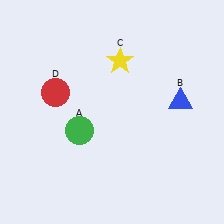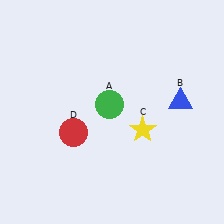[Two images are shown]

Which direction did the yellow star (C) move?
The yellow star (C) moved down.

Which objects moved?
The objects that moved are: the green circle (A), the yellow star (C), the red circle (D).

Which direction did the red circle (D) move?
The red circle (D) moved down.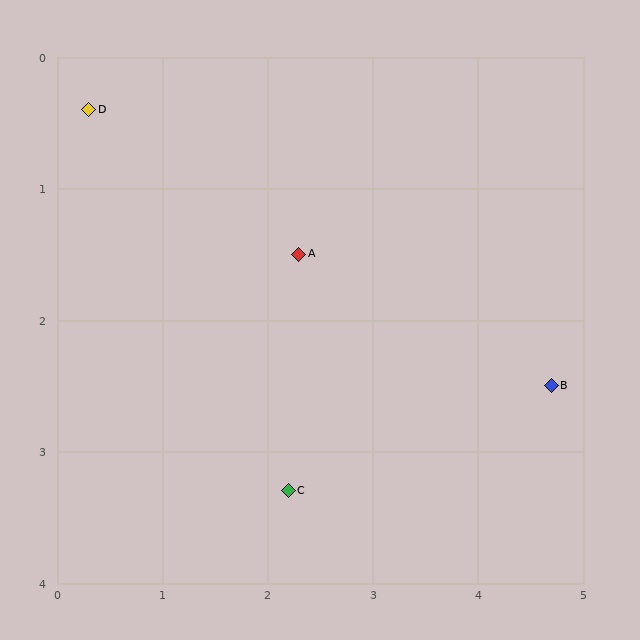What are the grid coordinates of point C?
Point C is at approximately (2.2, 3.3).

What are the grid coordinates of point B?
Point B is at approximately (4.7, 2.5).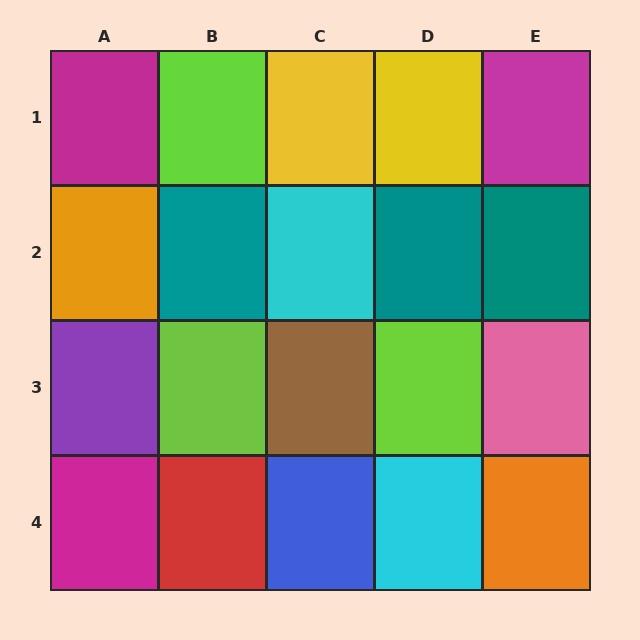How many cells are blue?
1 cell is blue.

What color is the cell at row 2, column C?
Cyan.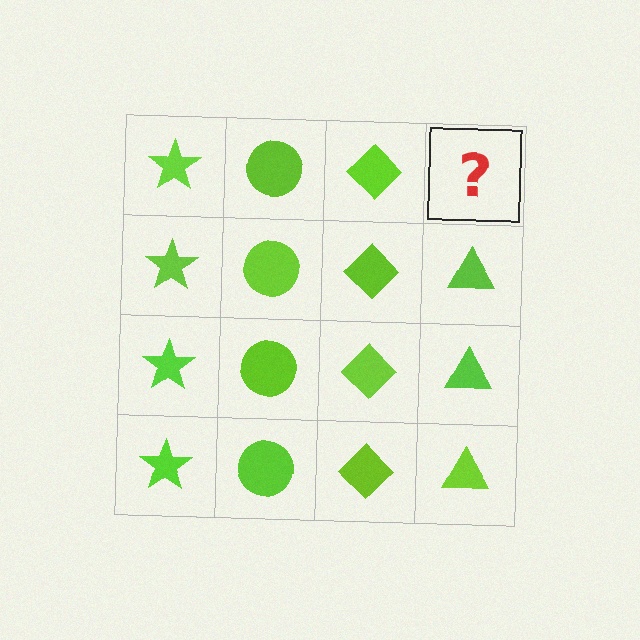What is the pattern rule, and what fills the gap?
The rule is that each column has a consistent shape. The gap should be filled with a lime triangle.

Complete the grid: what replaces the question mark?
The question mark should be replaced with a lime triangle.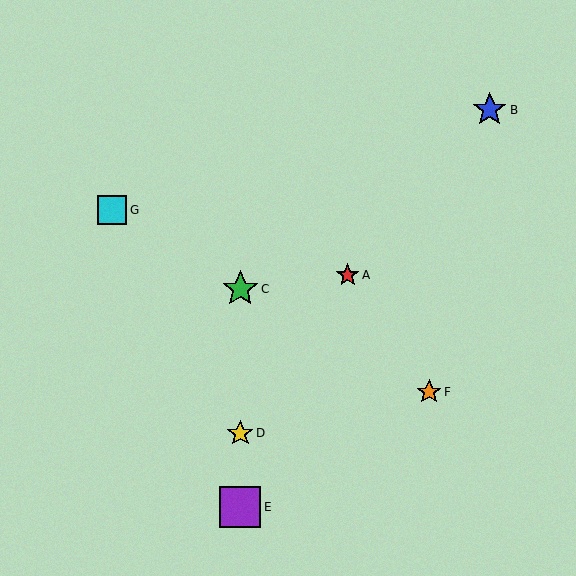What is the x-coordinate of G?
Object G is at x≈112.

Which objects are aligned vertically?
Objects C, D, E are aligned vertically.